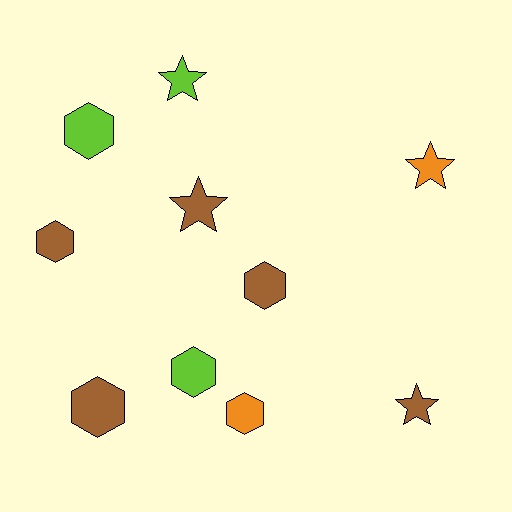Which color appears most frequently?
Brown, with 5 objects.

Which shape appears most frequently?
Hexagon, with 6 objects.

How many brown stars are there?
There are 2 brown stars.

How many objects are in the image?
There are 10 objects.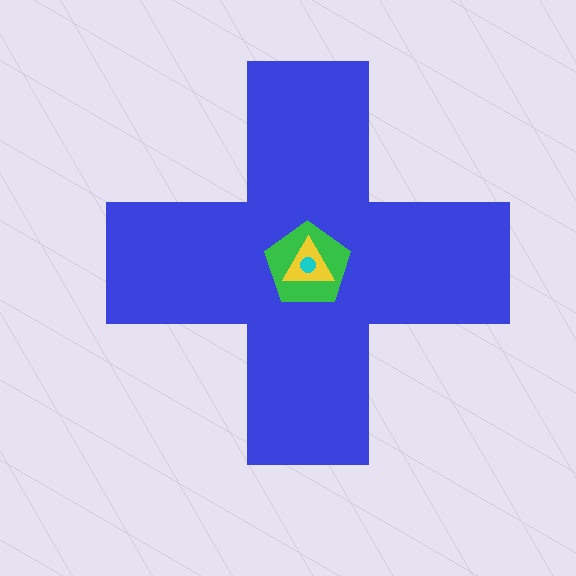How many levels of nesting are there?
4.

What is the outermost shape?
The blue cross.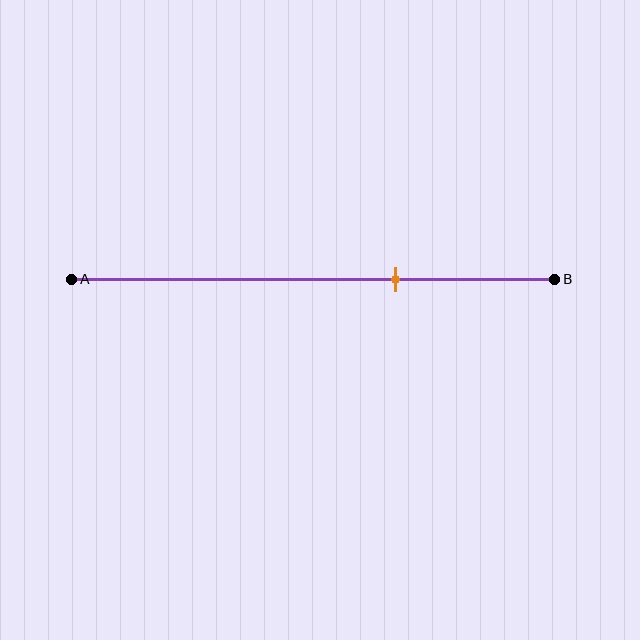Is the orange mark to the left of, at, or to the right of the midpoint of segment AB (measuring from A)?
The orange mark is to the right of the midpoint of segment AB.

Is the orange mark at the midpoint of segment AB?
No, the mark is at about 65% from A, not at the 50% midpoint.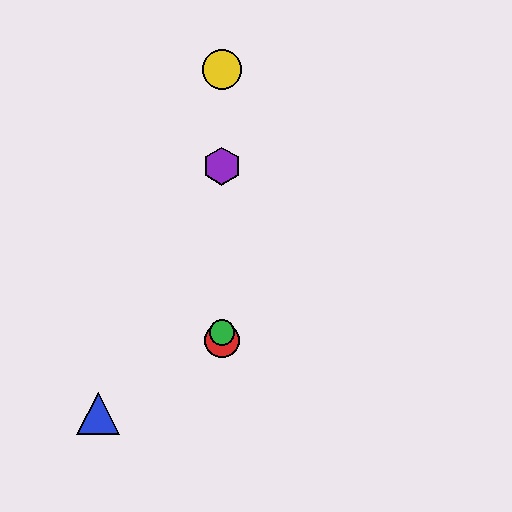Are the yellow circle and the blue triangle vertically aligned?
No, the yellow circle is at x≈222 and the blue triangle is at x≈98.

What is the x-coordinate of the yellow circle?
The yellow circle is at x≈222.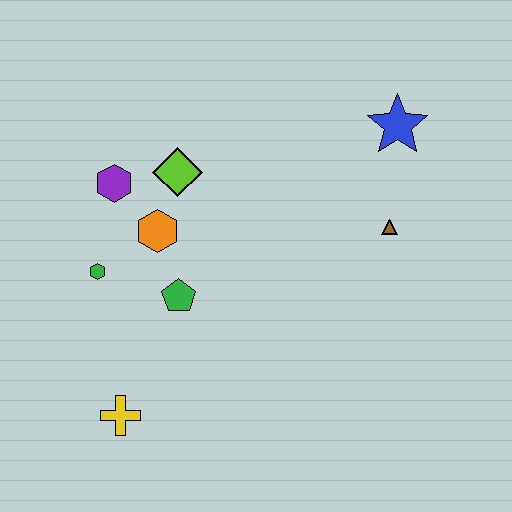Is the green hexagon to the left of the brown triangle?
Yes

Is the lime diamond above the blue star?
No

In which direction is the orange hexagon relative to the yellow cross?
The orange hexagon is above the yellow cross.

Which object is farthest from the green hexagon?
The blue star is farthest from the green hexagon.